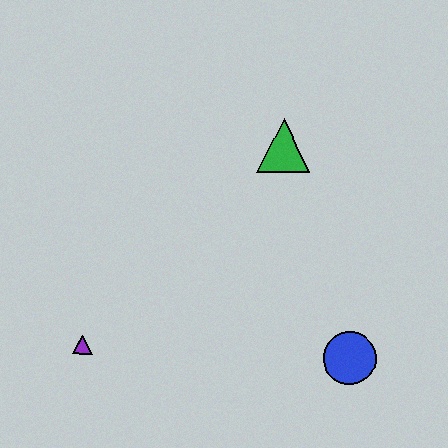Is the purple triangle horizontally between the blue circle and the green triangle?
No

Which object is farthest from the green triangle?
The purple triangle is farthest from the green triangle.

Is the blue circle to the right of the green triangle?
Yes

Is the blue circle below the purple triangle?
Yes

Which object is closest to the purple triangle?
The blue circle is closest to the purple triangle.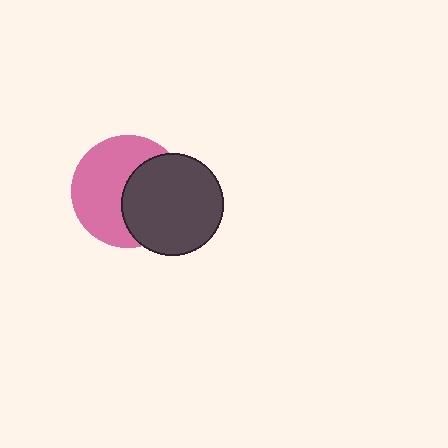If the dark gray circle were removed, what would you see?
You would see the complete pink circle.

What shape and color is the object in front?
The object in front is a dark gray circle.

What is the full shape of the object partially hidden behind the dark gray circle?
The partially hidden object is a pink circle.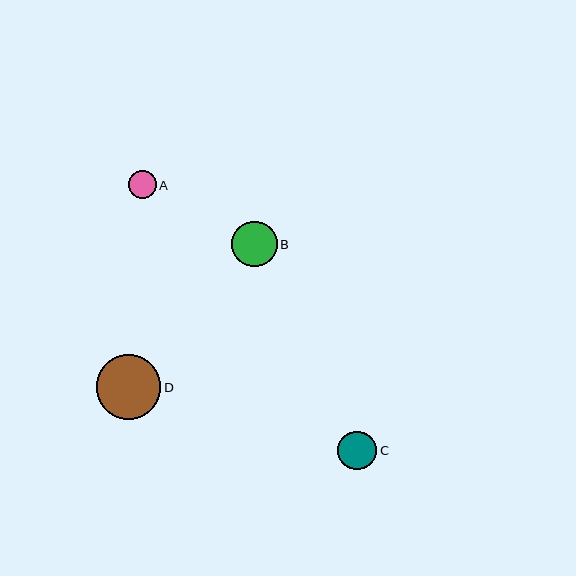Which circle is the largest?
Circle D is the largest with a size of approximately 65 pixels.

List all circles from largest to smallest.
From largest to smallest: D, B, C, A.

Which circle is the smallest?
Circle A is the smallest with a size of approximately 28 pixels.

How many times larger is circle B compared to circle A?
Circle B is approximately 1.6 times the size of circle A.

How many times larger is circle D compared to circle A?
Circle D is approximately 2.3 times the size of circle A.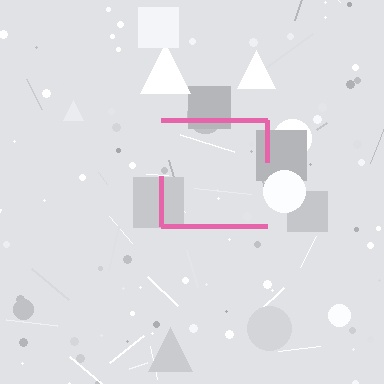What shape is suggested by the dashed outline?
The dashed outline suggests a square.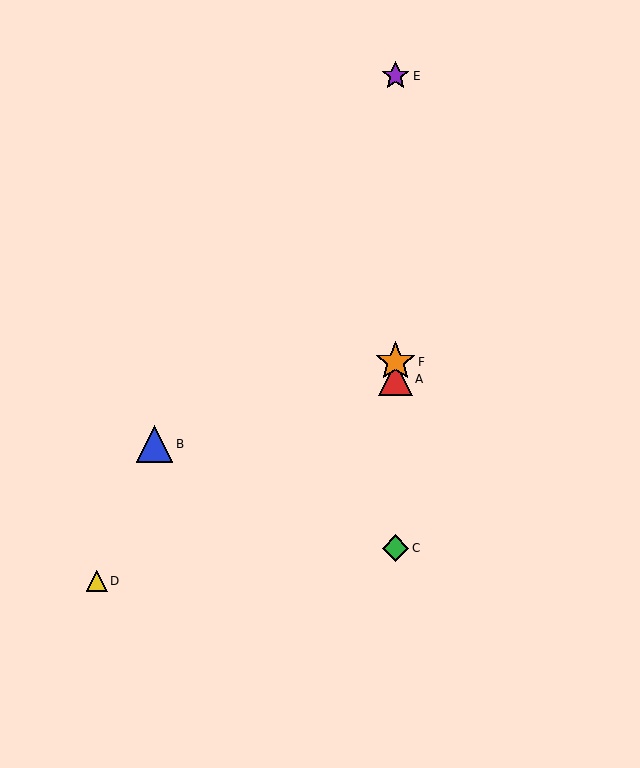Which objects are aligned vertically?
Objects A, C, E, F are aligned vertically.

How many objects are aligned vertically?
4 objects (A, C, E, F) are aligned vertically.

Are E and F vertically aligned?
Yes, both are at x≈395.